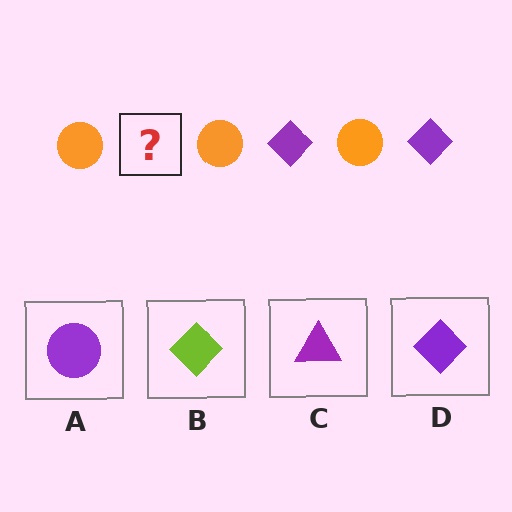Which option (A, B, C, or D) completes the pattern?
D.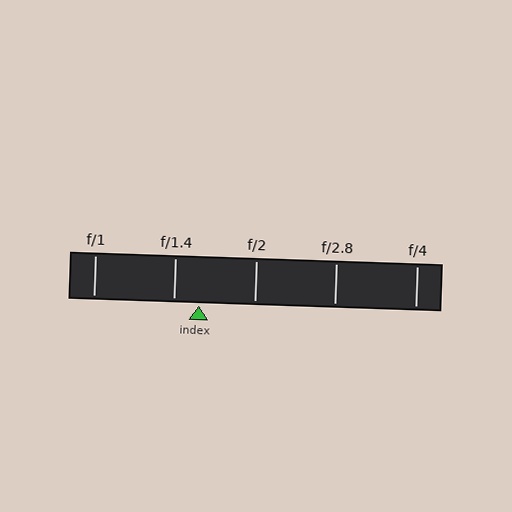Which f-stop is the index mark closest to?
The index mark is closest to f/1.4.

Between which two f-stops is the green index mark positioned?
The index mark is between f/1.4 and f/2.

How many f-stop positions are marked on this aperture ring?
There are 5 f-stop positions marked.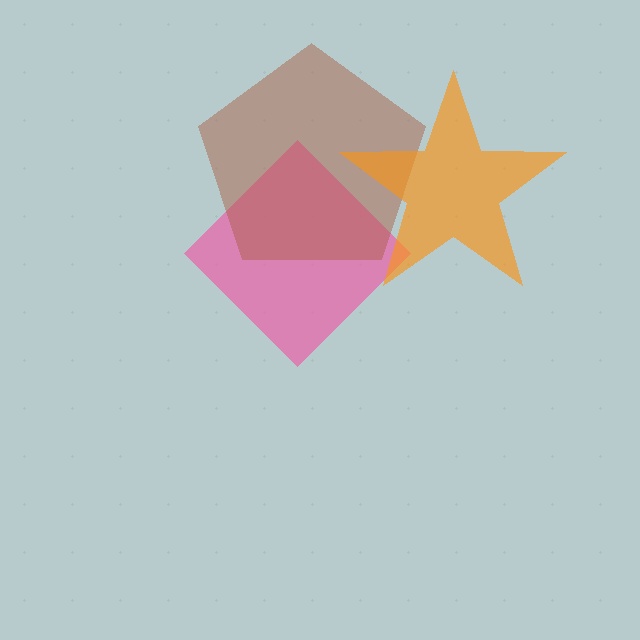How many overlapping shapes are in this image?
There are 3 overlapping shapes in the image.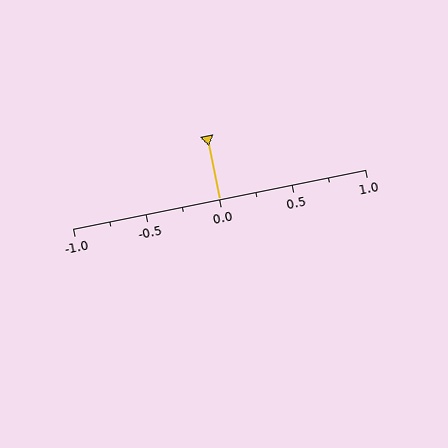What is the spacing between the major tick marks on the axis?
The major ticks are spaced 0.5 apart.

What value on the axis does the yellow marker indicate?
The marker indicates approximately 0.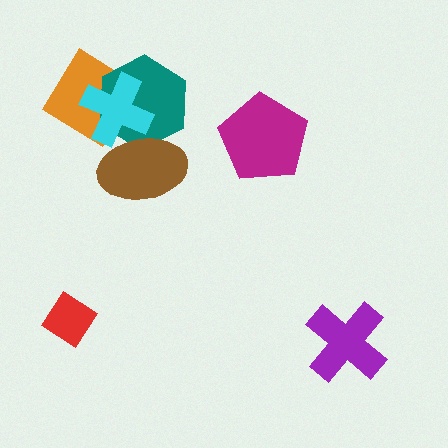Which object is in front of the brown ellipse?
The cyan cross is in front of the brown ellipse.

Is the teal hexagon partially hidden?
Yes, it is partially covered by another shape.